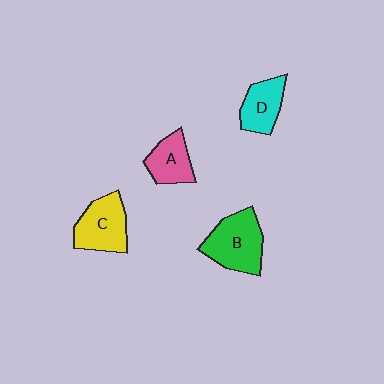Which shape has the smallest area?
Shape A (pink).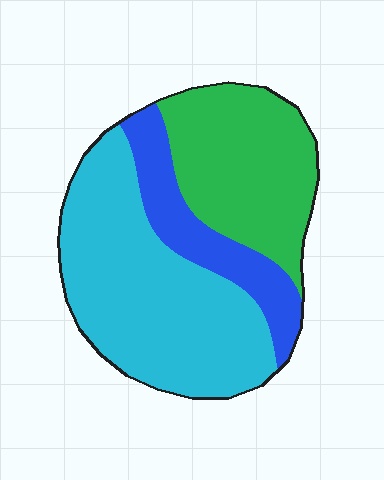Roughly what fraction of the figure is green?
Green covers about 35% of the figure.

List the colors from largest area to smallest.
From largest to smallest: cyan, green, blue.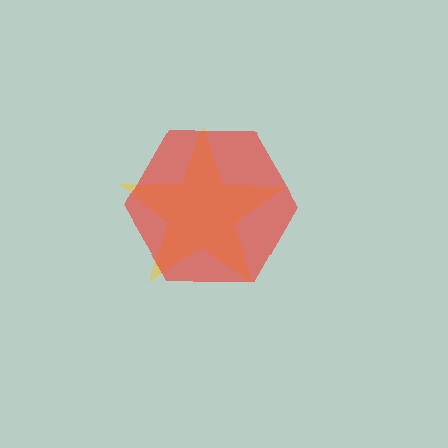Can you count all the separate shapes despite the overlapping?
Yes, there are 2 separate shapes.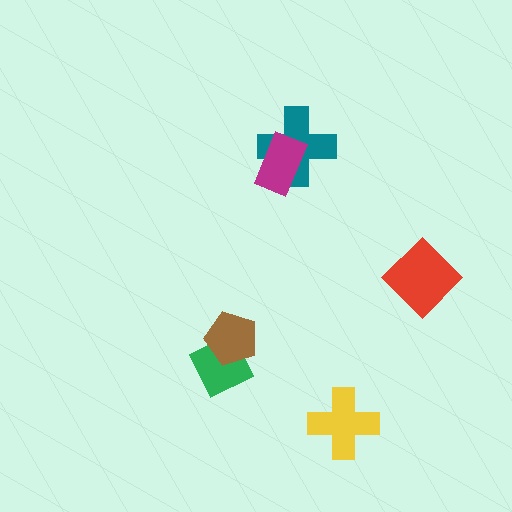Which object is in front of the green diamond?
The brown pentagon is in front of the green diamond.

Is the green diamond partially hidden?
Yes, it is partially covered by another shape.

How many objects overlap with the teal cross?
1 object overlaps with the teal cross.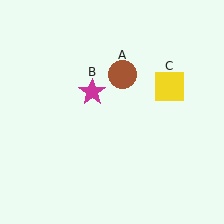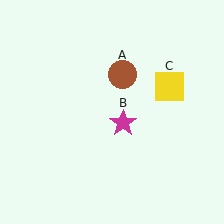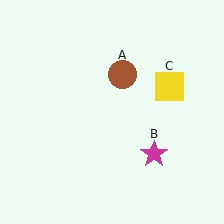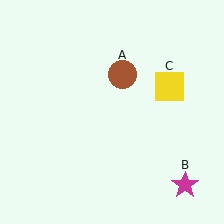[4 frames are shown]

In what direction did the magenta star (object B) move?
The magenta star (object B) moved down and to the right.